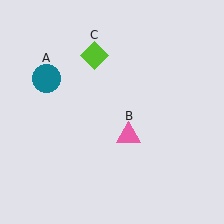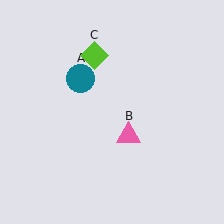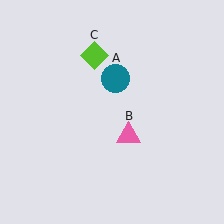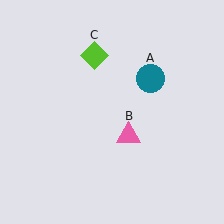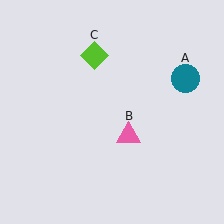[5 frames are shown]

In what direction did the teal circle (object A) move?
The teal circle (object A) moved right.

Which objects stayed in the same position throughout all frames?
Pink triangle (object B) and lime diamond (object C) remained stationary.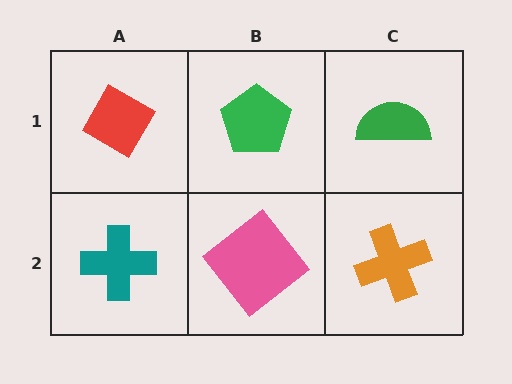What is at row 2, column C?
An orange cross.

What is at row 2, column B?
A pink diamond.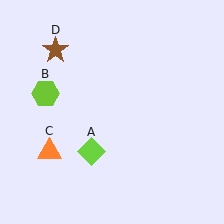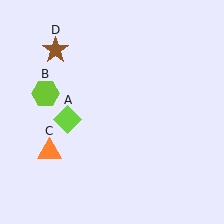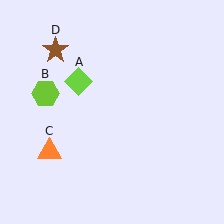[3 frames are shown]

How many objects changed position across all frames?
1 object changed position: lime diamond (object A).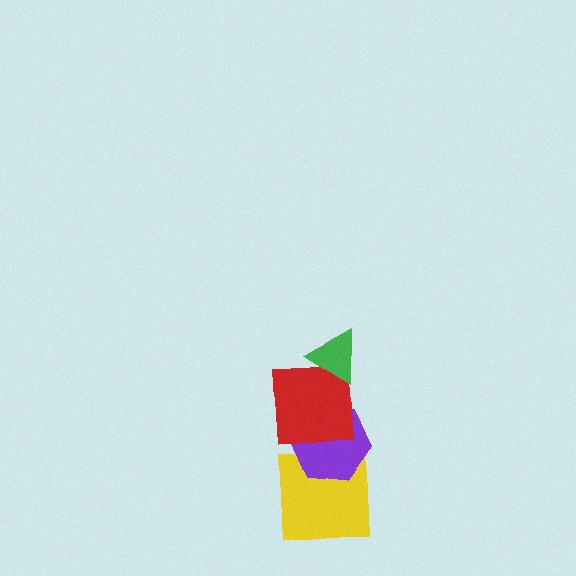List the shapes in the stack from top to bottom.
From top to bottom: the green triangle, the red square, the purple hexagon, the yellow square.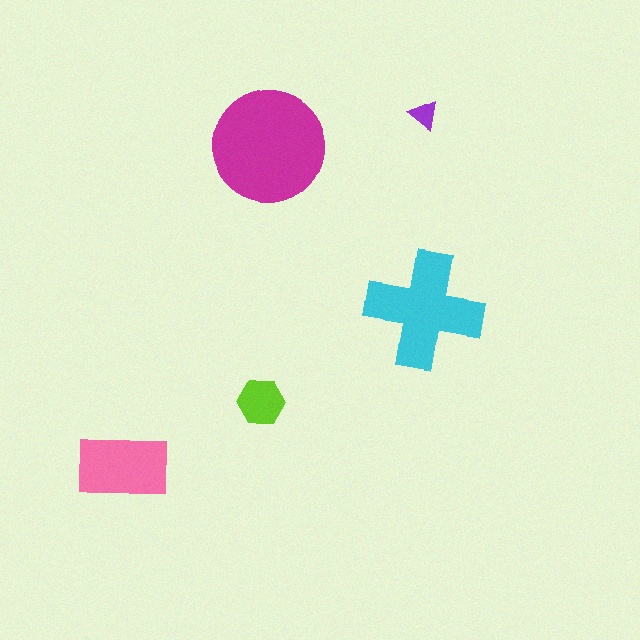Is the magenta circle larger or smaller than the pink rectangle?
Larger.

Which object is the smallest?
The purple triangle.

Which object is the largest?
The magenta circle.